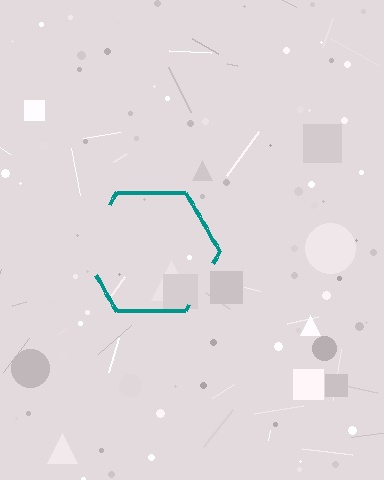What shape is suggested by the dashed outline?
The dashed outline suggests a hexagon.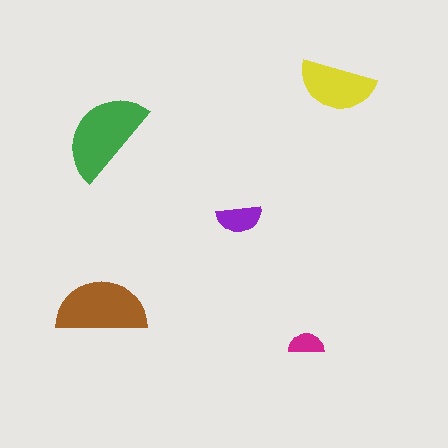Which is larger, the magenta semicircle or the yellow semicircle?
The yellow one.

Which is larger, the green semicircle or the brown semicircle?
The green one.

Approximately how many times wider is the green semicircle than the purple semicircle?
About 2 times wider.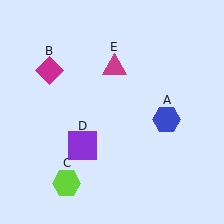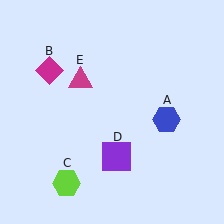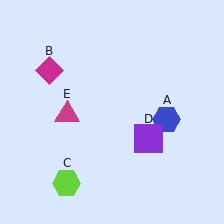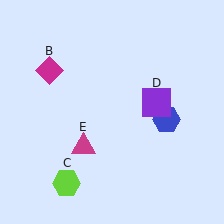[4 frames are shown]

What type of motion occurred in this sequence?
The purple square (object D), magenta triangle (object E) rotated counterclockwise around the center of the scene.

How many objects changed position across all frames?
2 objects changed position: purple square (object D), magenta triangle (object E).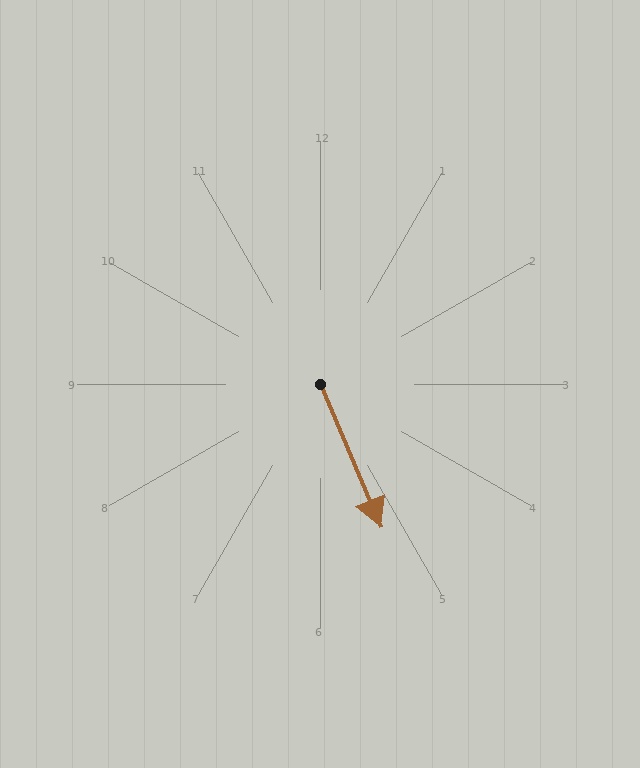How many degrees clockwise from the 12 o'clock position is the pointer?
Approximately 157 degrees.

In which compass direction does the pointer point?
Southeast.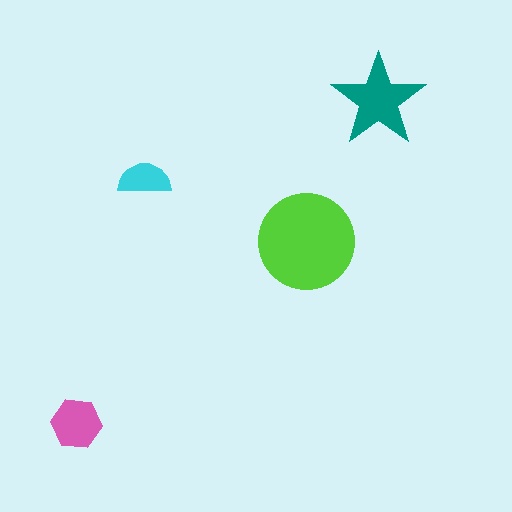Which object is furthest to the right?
The teal star is rightmost.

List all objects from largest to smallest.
The lime circle, the teal star, the pink hexagon, the cyan semicircle.